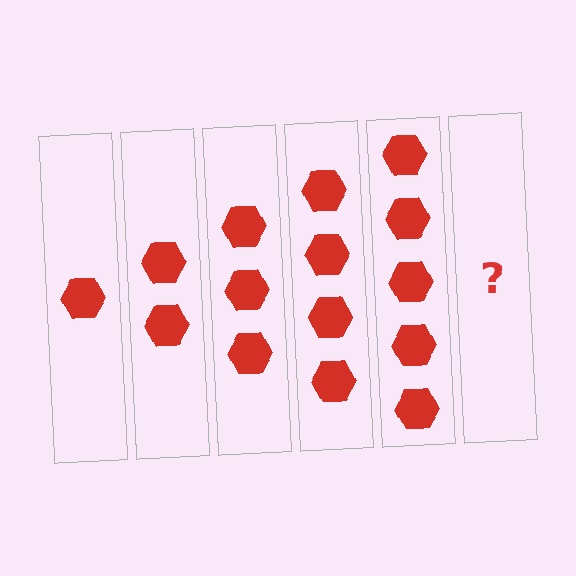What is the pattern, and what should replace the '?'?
The pattern is that each step adds one more hexagon. The '?' should be 6 hexagons.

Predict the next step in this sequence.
The next step is 6 hexagons.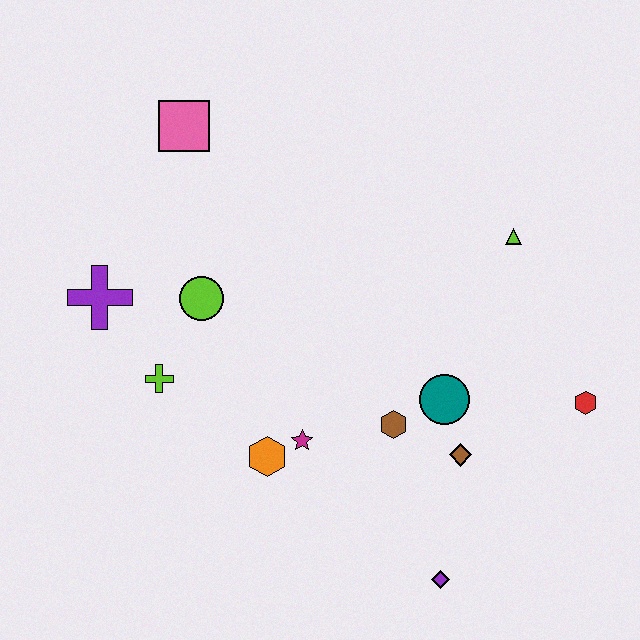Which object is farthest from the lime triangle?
The purple cross is farthest from the lime triangle.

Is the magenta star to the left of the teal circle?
Yes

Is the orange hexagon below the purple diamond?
No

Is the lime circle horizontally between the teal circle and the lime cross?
Yes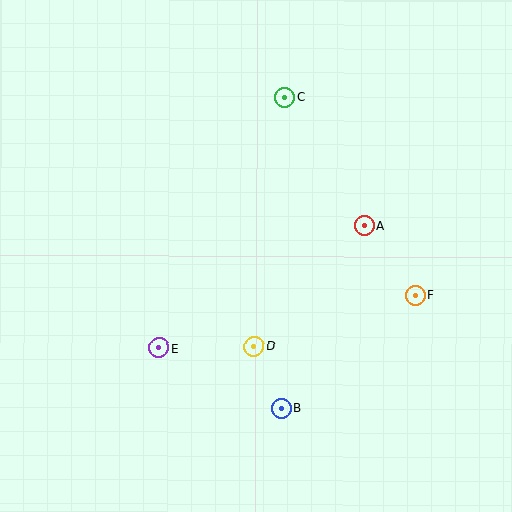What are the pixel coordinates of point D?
Point D is at (254, 346).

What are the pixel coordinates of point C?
Point C is at (285, 97).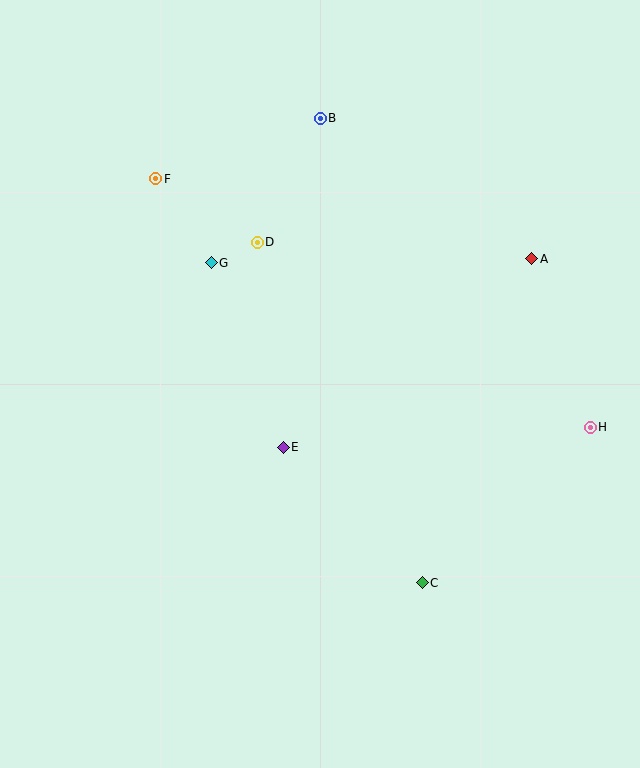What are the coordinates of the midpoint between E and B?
The midpoint between E and B is at (302, 283).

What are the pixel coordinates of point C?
Point C is at (422, 583).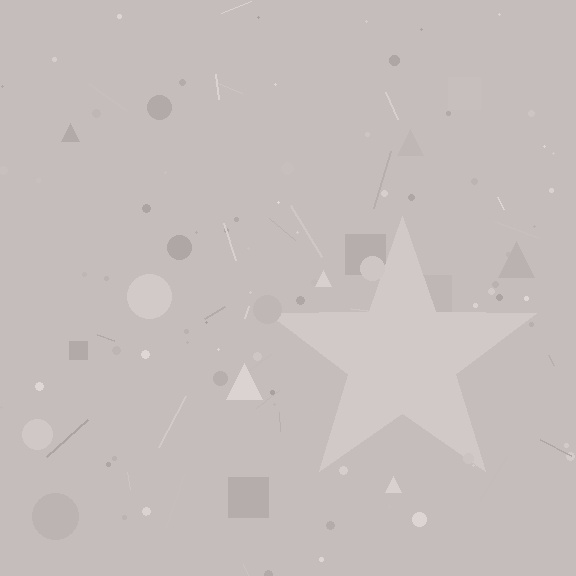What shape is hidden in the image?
A star is hidden in the image.